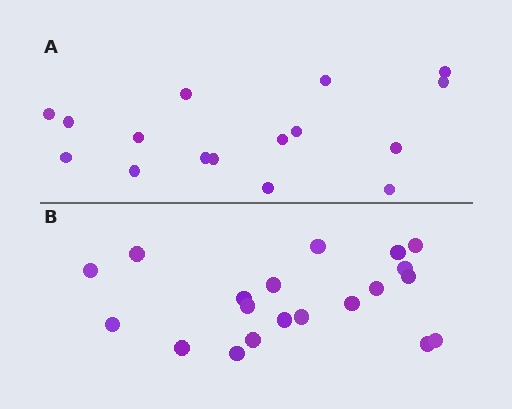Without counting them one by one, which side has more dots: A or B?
Region B (the bottom region) has more dots.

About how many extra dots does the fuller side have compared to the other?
Region B has about 4 more dots than region A.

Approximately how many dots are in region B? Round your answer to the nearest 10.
About 20 dots.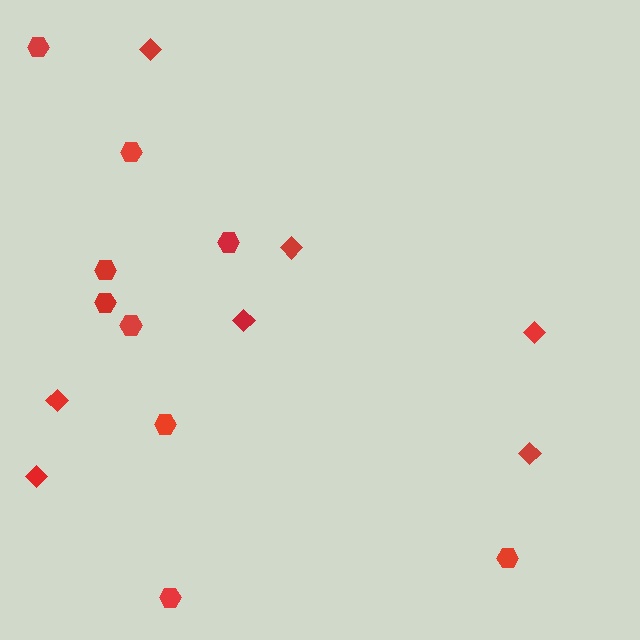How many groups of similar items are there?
There are 2 groups: one group of hexagons (9) and one group of diamonds (7).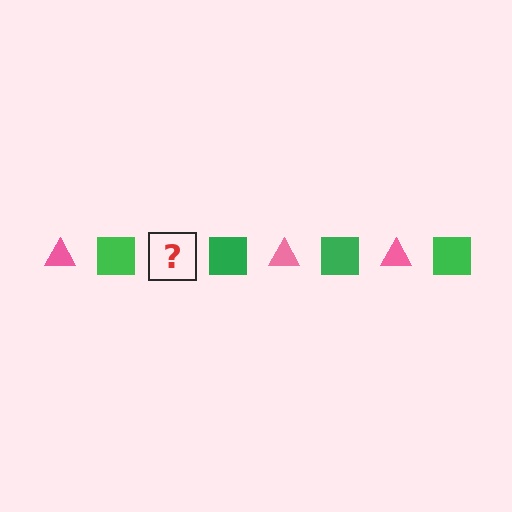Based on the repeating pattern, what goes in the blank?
The blank should be a pink triangle.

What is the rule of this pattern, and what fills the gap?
The rule is that the pattern alternates between pink triangle and green square. The gap should be filled with a pink triangle.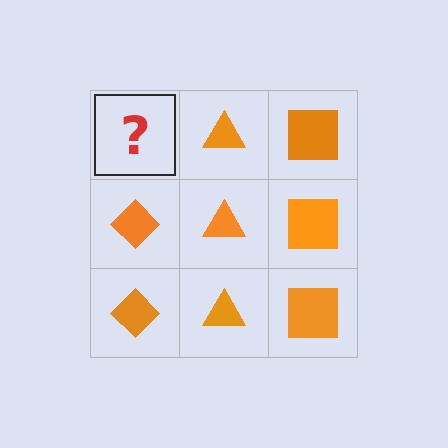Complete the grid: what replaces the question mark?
The question mark should be replaced with an orange diamond.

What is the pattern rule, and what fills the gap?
The rule is that each column has a consistent shape. The gap should be filled with an orange diamond.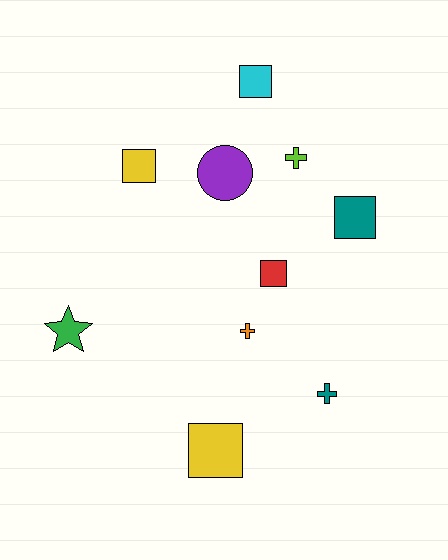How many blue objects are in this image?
There are no blue objects.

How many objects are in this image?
There are 10 objects.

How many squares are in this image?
There are 5 squares.